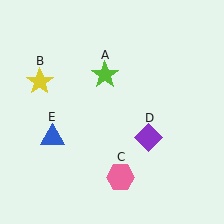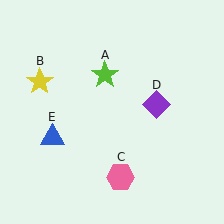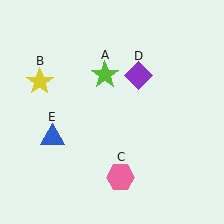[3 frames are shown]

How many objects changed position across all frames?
1 object changed position: purple diamond (object D).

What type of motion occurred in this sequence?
The purple diamond (object D) rotated counterclockwise around the center of the scene.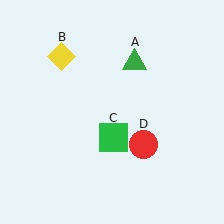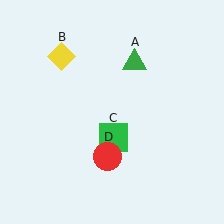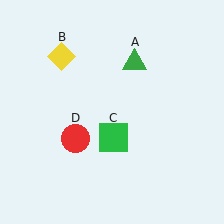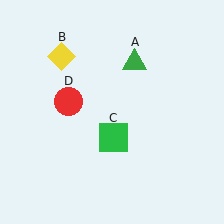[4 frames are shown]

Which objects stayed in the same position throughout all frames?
Green triangle (object A) and yellow diamond (object B) and green square (object C) remained stationary.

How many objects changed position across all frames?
1 object changed position: red circle (object D).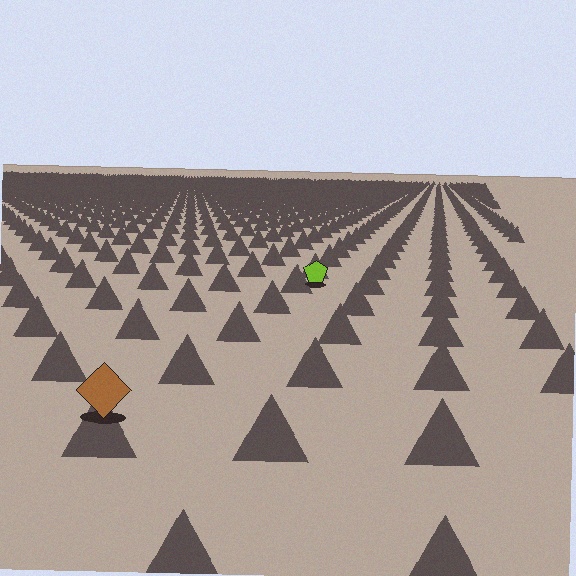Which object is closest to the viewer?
The brown diamond is closest. The texture marks near it are larger and more spread out.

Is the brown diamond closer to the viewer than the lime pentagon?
Yes. The brown diamond is closer — you can tell from the texture gradient: the ground texture is coarser near it.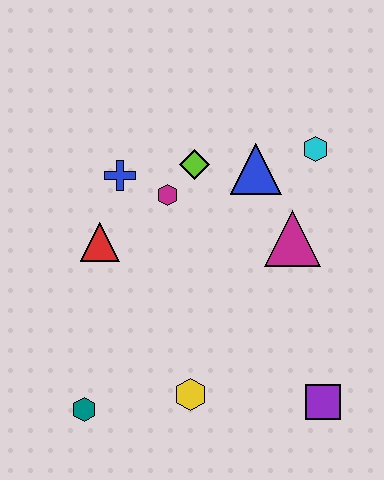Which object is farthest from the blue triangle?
The teal hexagon is farthest from the blue triangle.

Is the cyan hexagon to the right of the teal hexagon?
Yes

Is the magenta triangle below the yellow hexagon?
No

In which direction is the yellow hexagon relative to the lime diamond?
The yellow hexagon is below the lime diamond.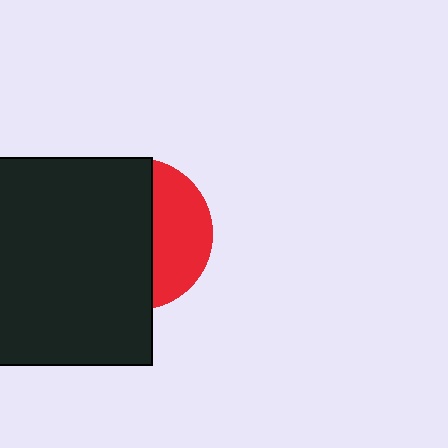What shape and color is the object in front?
The object in front is a black square.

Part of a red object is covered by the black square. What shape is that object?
It is a circle.